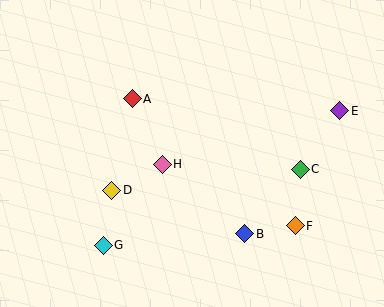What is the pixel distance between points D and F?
The distance between D and F is 187 pixels.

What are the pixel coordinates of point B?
Point B is at (245, 234).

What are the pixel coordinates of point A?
Point A is at (132, 99).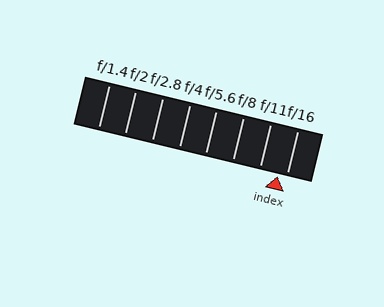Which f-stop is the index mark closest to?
The index mark is closest to f/16.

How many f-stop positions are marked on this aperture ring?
There are 8 f-stop positions marked.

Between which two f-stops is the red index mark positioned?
The index mark is between f/11 and f/16.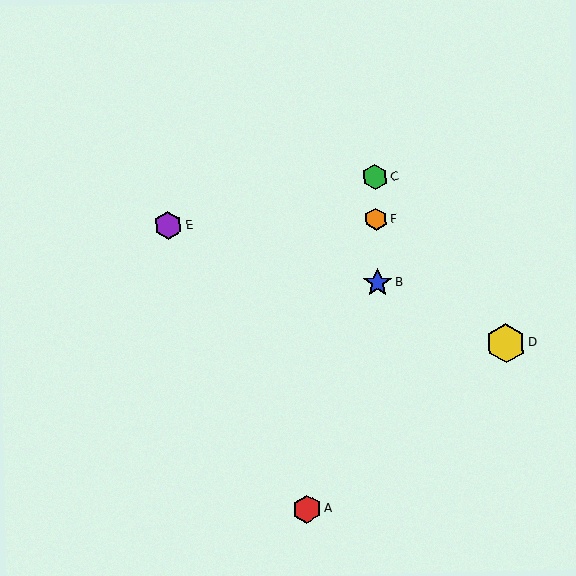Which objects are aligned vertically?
Objects B, C, F are aligned vertically.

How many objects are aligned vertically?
3 objects (B, C, F) are aligned vertically.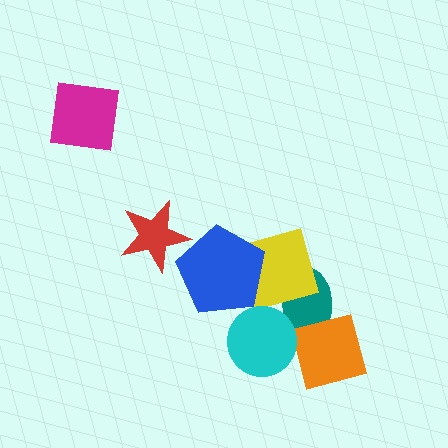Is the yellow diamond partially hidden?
Yes, it is partially covered by another shape.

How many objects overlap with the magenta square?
0 objects overlap with the magenta square.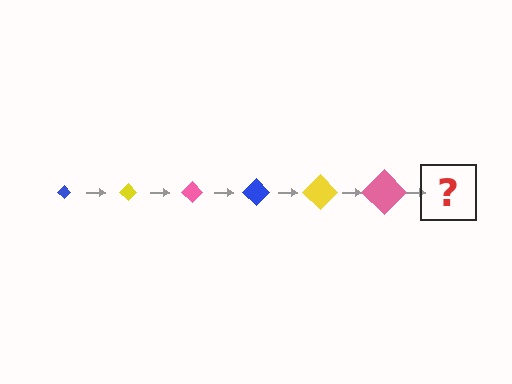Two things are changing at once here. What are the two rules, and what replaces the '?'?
The two rules are that the diamond grows larger each step and the color cycles through blue, yellow, and pink. The '?' should be a blue diamond, larger than the previous one.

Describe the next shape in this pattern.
It should be a blue diamond, larger than the previous one.